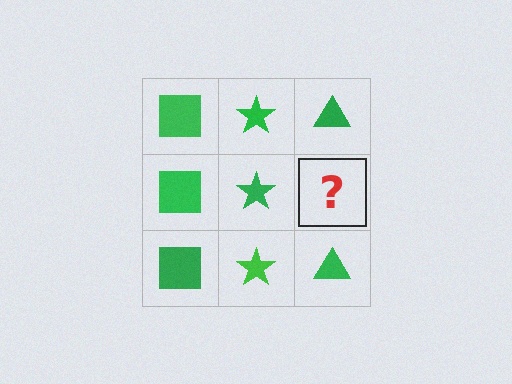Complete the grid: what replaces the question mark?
The question mark should be replaced with a green triangle.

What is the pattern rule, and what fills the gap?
The rule is that each column has a consistent shape. The gap should be filled with a green triangle.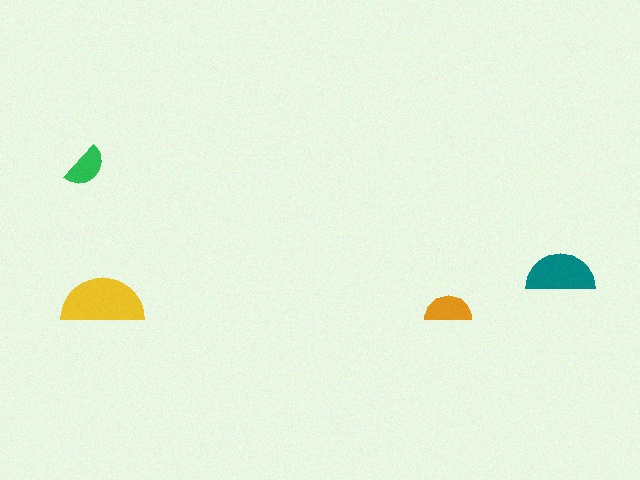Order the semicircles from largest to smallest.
the yellow one, the teal one, the orange one, the green one.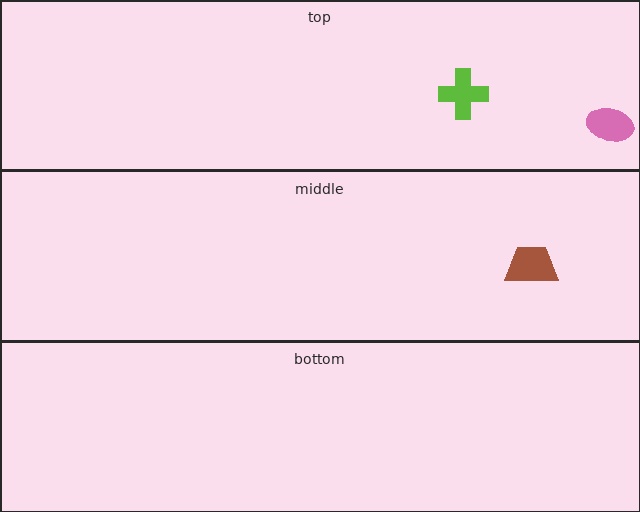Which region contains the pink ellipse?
The top region.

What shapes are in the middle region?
The brown trapezoid.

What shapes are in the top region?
The pink ellipse, the lime cross.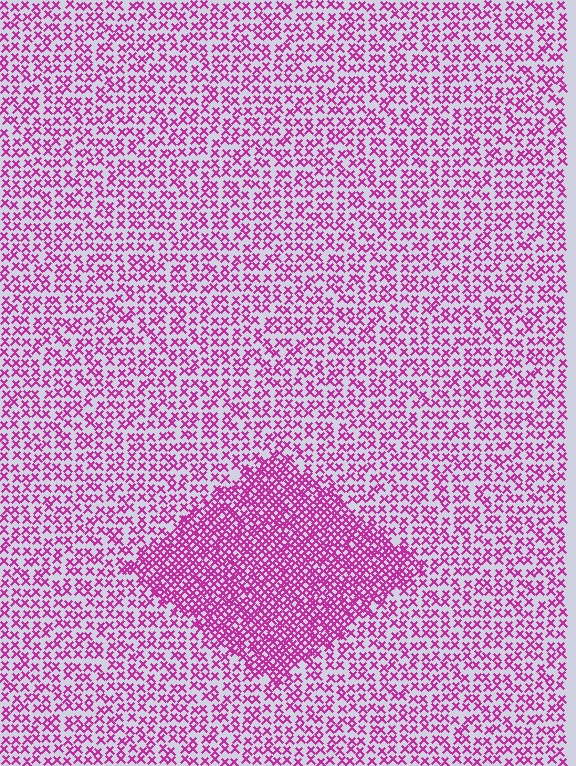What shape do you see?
I see a diamond.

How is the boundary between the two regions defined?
The boundary is defined by a change in element density (approximately 2.1x ratio). All elements are the same color, size, and shape.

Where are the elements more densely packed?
The elements are more densely packed inside the diamond boundary.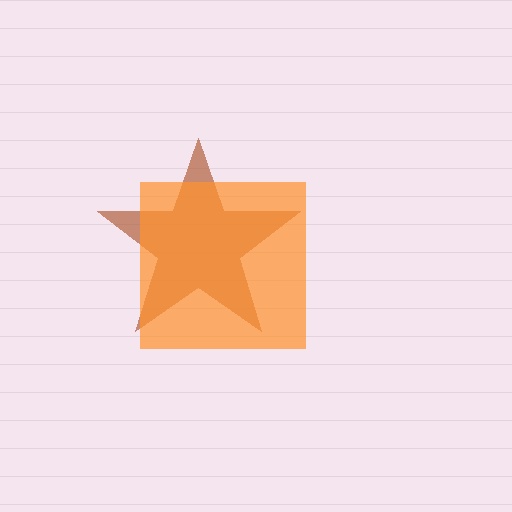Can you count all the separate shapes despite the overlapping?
Yes, there are 2 separate shapes.